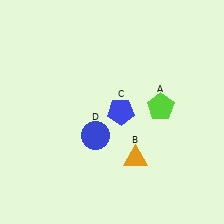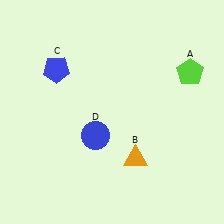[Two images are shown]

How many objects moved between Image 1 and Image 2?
2 objects moved between the two images.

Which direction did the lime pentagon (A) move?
The lime pentagon (A) moved up.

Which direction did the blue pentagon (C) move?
The blue pentagon (C) moved left.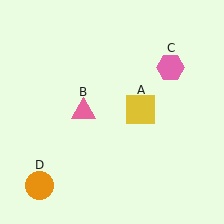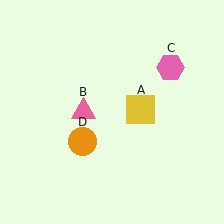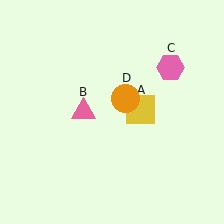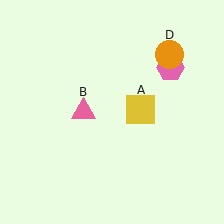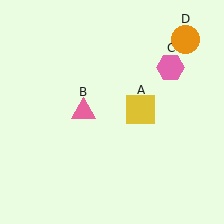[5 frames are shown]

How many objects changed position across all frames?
1 object changed position: orange circle (object D).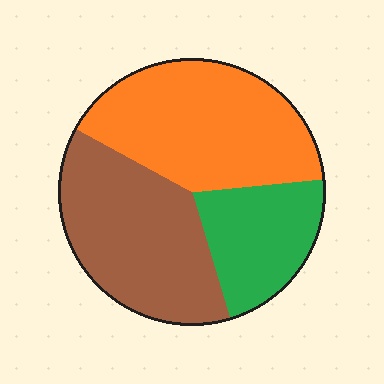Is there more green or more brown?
Brown.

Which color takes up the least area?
Green, at roughly 20%.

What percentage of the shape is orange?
Orange takes up about two fifths (2/5) of the shape.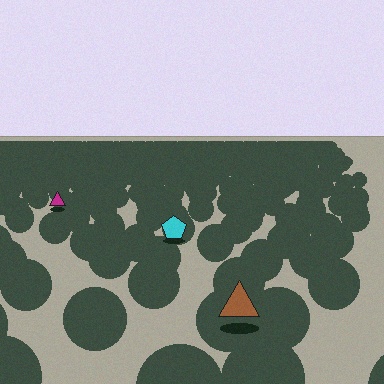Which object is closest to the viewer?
The brown triangle is closest. The texture marks near it are larger and more spread out.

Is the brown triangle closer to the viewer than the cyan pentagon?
Yes. The brown triangle is closer — you can tell from the texture gradient: the ground texture is coarser near it.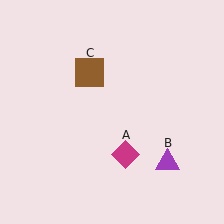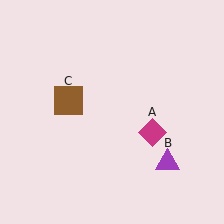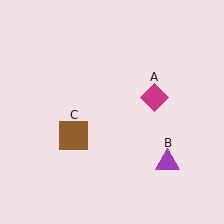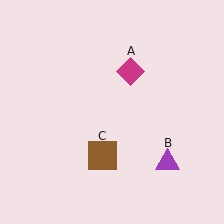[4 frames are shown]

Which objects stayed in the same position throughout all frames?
Purple triangle (object B) remained stationary.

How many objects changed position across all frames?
2 objects changed position: magenta diamond (object A), brown square (object C).